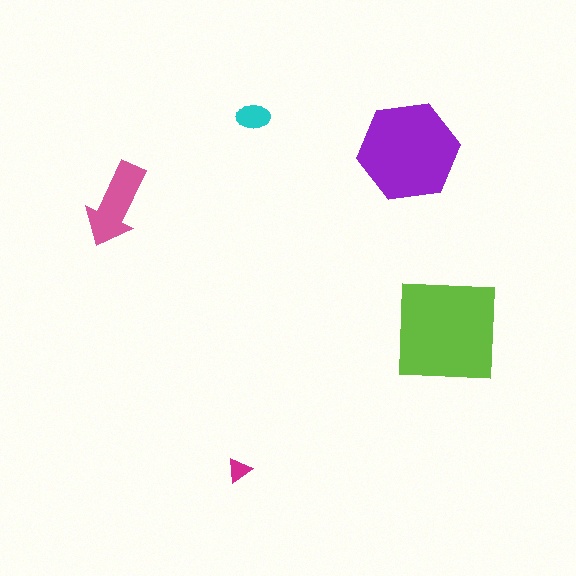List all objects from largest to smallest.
The lime square, the purple hexagon, the pink arrow, the cyan ellipse, the magenta triangle.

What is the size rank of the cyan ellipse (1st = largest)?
4th.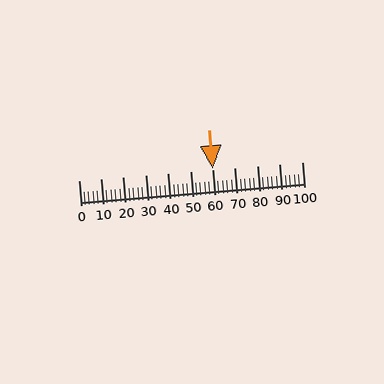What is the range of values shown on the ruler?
The ruler shows values from 0 to 100.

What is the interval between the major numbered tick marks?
The major tick marks are spaced 10 units apart.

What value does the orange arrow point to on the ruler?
The orange arrow points to approximately 60.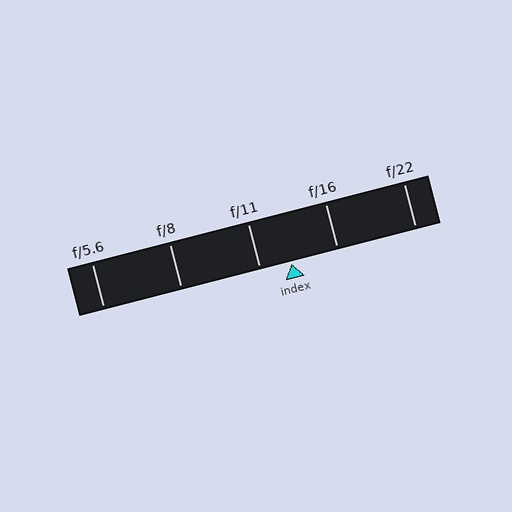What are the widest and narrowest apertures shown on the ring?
The widest aperture shown is f/5.6 and the narrowest is f/22.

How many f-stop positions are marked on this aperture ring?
There are 5 f-stop positions marked.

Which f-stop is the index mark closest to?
The index mark is closest to f/11.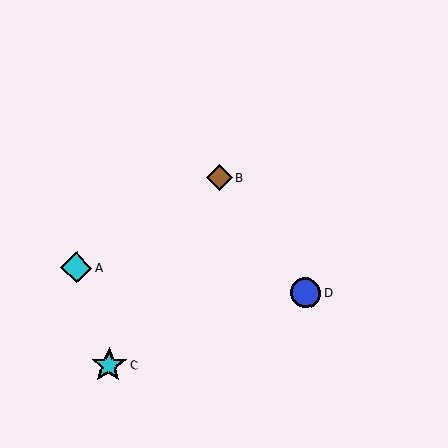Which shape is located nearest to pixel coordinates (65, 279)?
The cyan diamond (labeled A) at (76, 268) is nearest to that location.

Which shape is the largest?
The cyan star (labeled C) is the largest.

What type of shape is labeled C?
Shape C is a cyan star.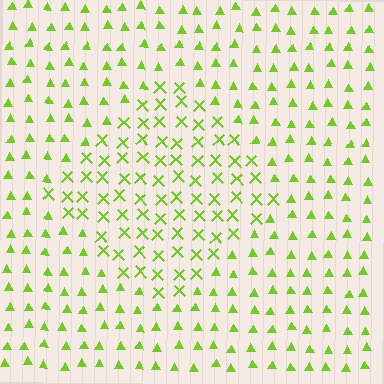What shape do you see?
I see a diamond.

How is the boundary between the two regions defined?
The boundary is defined by a change in element shape: X marks inside vs. triangles outside. All elements share the same color and spacing.